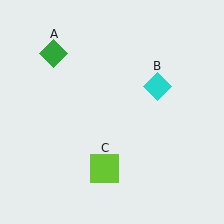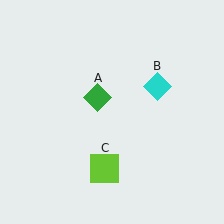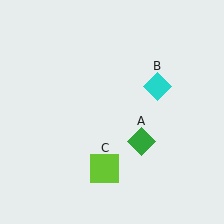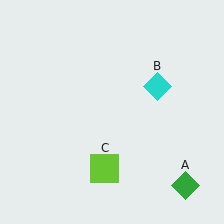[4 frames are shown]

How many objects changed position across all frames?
1 object changed position: green diamond (object A).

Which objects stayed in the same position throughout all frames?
Cyan diamond (object B) and lime square (object C) remained stationary.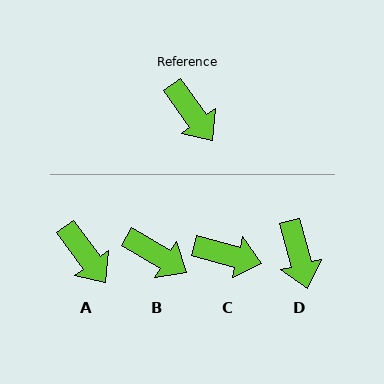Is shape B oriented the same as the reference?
No, it is off by about 24 degrees.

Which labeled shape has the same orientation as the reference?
A.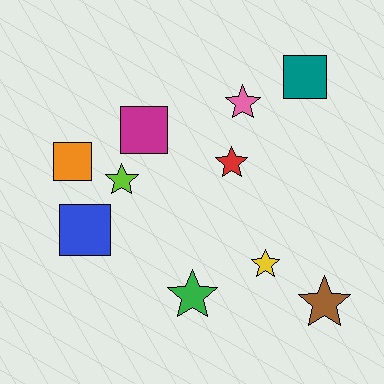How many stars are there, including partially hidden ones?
There are 6 stars.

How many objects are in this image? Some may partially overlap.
There are 10 objects.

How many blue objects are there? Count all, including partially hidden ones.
There is 1 blue object.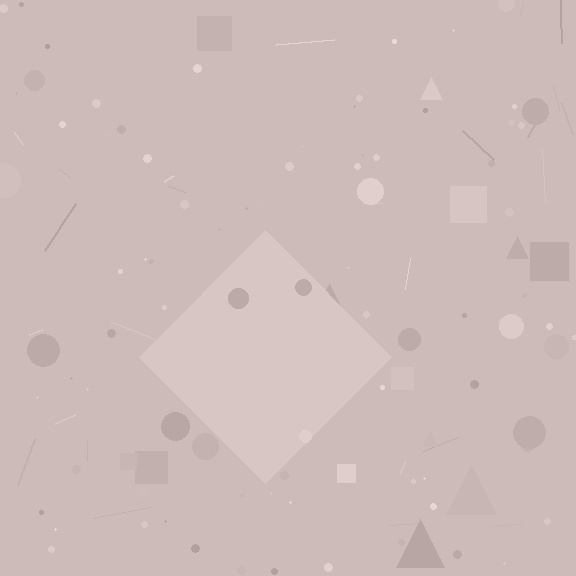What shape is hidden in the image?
A diamond is hidden in the image.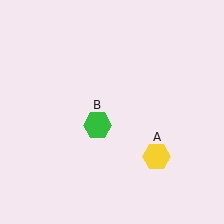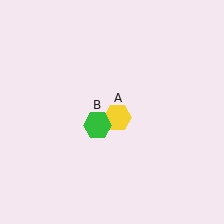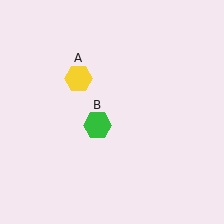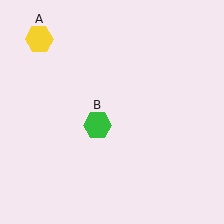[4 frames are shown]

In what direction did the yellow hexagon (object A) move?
The yellow hexagon (object A) moved up and to the left.